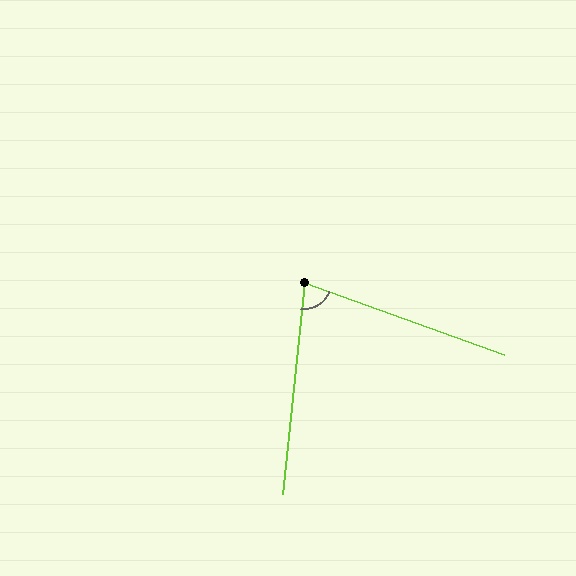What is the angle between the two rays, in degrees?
Approximately 76 degrees.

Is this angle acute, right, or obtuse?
It is acute.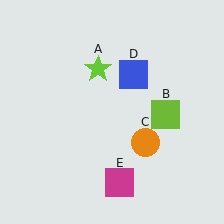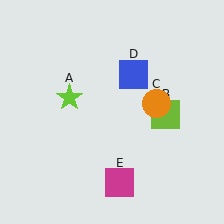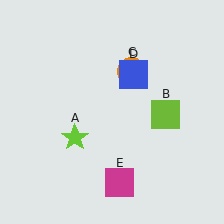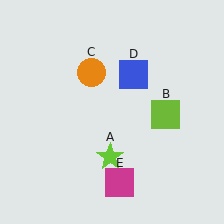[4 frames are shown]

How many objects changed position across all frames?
2 objects changed position: lime star (object A), orange circle (object C).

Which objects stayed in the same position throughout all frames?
Lime square (object B) and blue square (object D) and magenta square (object E) remained stationary.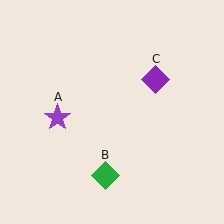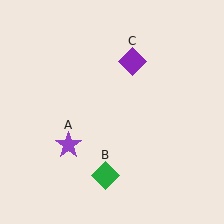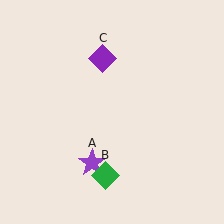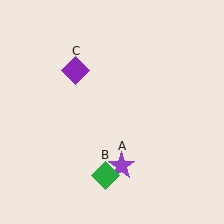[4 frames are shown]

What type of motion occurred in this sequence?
The purple star (object A), purple diamond (object C) rotated counterclockwise around the center of the scene.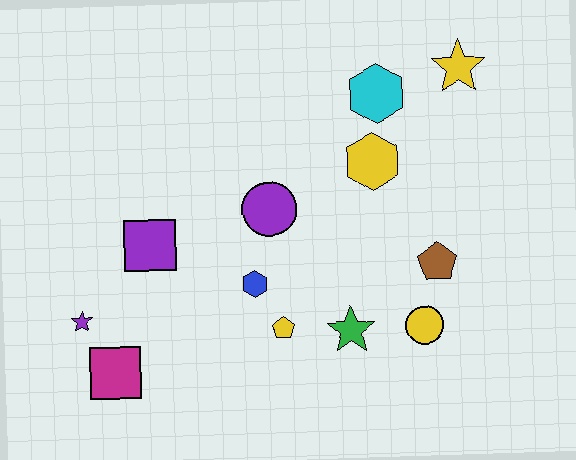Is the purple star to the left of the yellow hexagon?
Yes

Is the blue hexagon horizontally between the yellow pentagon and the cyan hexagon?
No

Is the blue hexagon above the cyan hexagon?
No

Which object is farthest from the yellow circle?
The purple star is farthest from the yellow circle.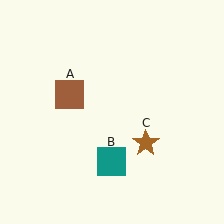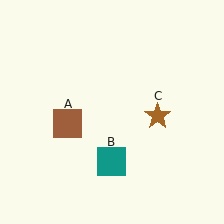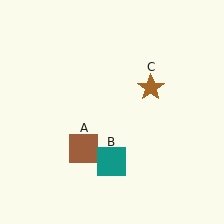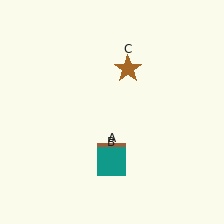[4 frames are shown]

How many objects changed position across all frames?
2 objects changed position: brown square (object A), brown star (object C).